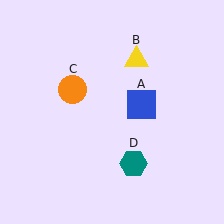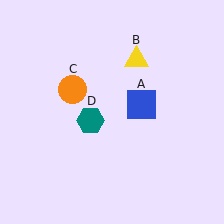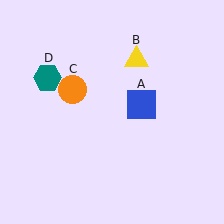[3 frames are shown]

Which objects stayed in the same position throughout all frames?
Blue square (object A) and yellow triangle (object B) and orange circle (object C) remained stationary.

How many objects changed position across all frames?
1 object changed position: teal hexagon (object D).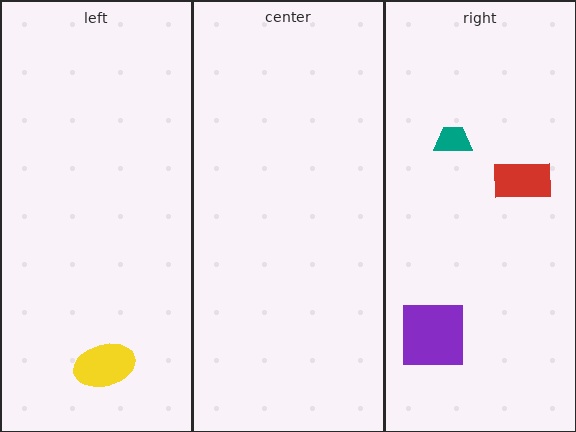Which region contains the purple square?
The right region.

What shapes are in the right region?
The purple square, the teal trapezoid, the red rectangle.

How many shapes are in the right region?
3.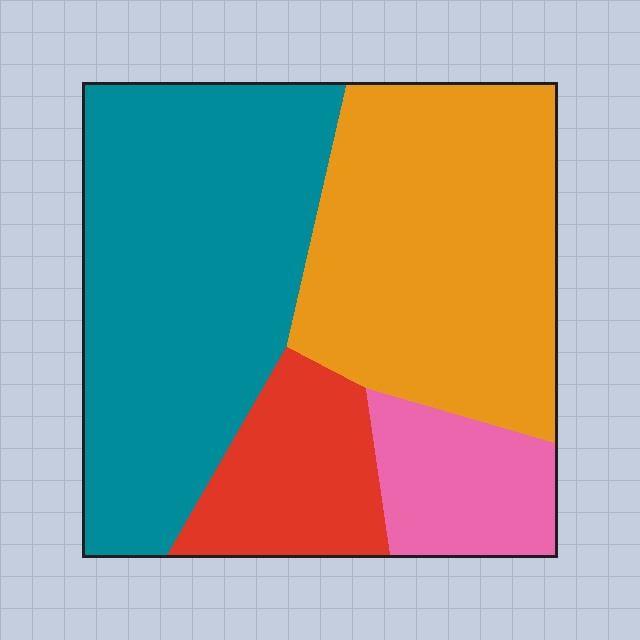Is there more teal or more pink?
Teal.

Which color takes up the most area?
Teal, at roughly 40%.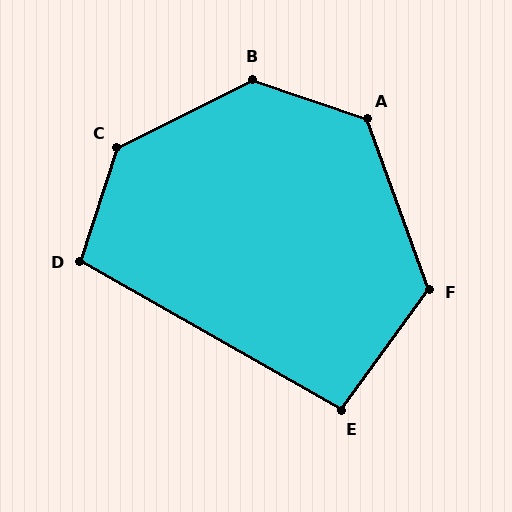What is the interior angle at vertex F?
Approximately 124 degrees (obtuse).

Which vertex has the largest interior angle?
C, at approximately 135 degrees.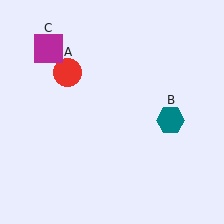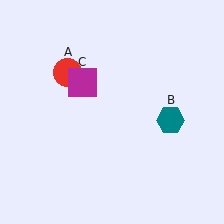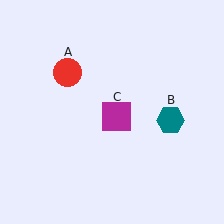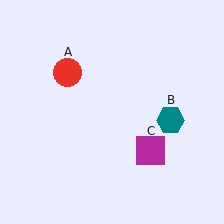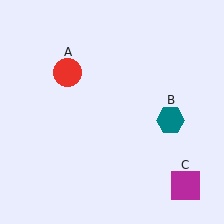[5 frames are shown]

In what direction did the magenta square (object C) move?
The magenta square (object C) moved down and to the right.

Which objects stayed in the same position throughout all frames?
Red circle (object A) and teal hexagon (object B) remained stationary.